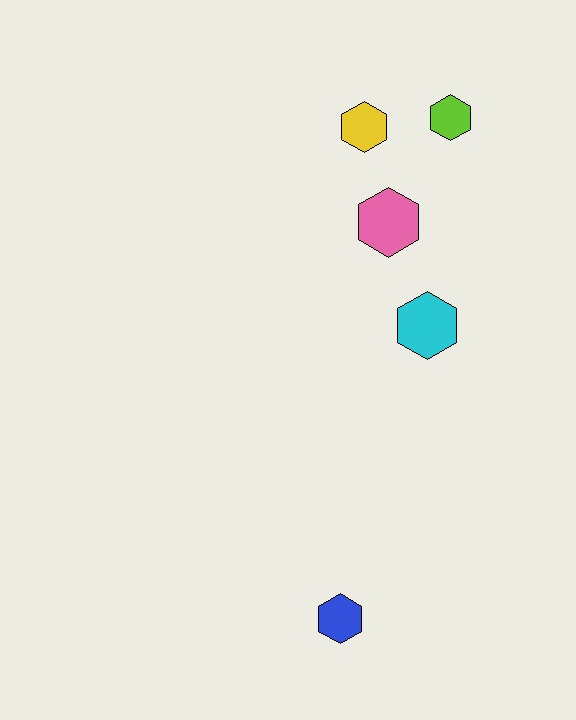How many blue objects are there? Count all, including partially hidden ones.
There is 1 blue object.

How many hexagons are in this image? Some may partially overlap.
There are 5 hexagons.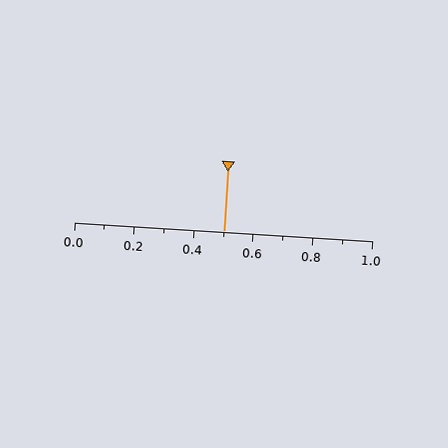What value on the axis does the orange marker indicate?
The marker indicates approximately 0.5.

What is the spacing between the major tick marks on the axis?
The major ticks are spaced 0.2 apart.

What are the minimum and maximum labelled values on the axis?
The axis runs from 0.0 to 1.0.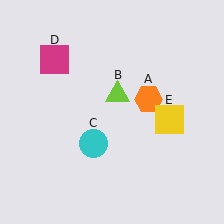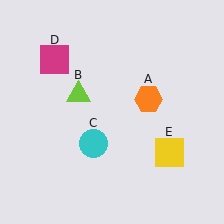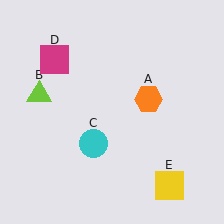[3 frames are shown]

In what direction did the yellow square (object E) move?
The yellow square (object E) moved down.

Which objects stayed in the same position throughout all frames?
Orange hexagon (object A) and cyan circle (object C) and magenta square (object D) remained stationary.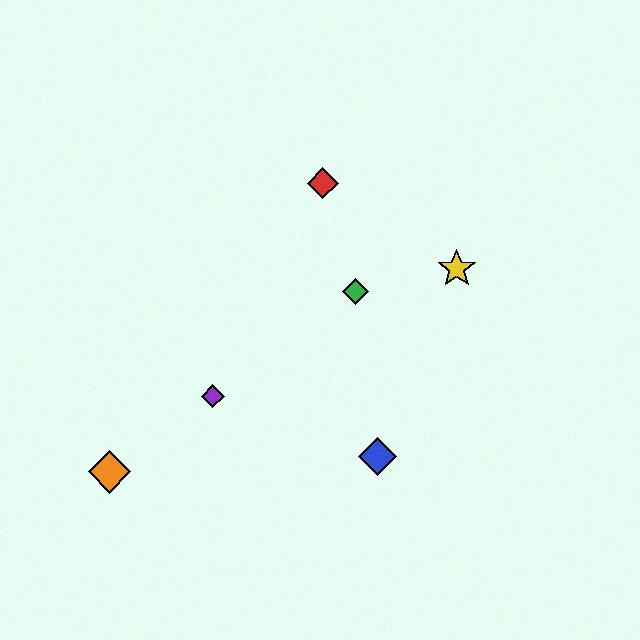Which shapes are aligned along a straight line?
The green diamond, the purple diamond, the orange diamond are aligned along a straight line.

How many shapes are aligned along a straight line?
3 shapes (the green diamond, the purple diamond, the orange diamond) are aligned along a straight line.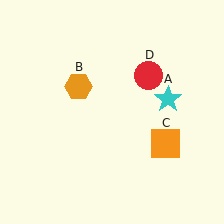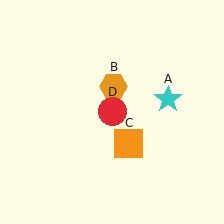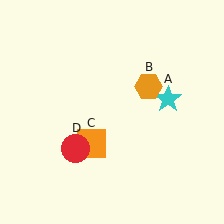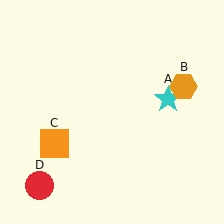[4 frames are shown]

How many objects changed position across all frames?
3 objects changed position: orange hexagon (object B), orange square (object C), red circle (object D).